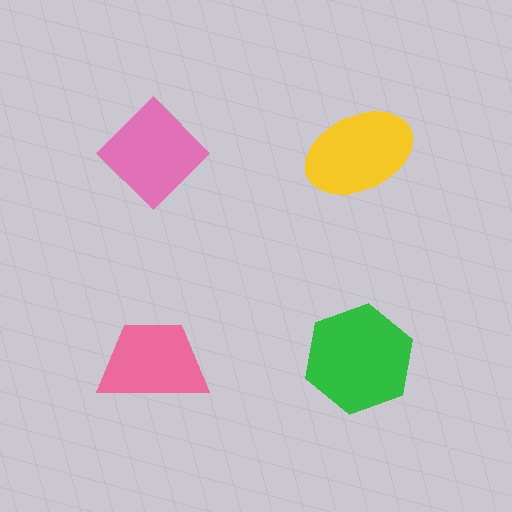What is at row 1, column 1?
A pink diamond.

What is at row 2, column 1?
A pink trapezoid.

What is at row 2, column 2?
A green hexagon.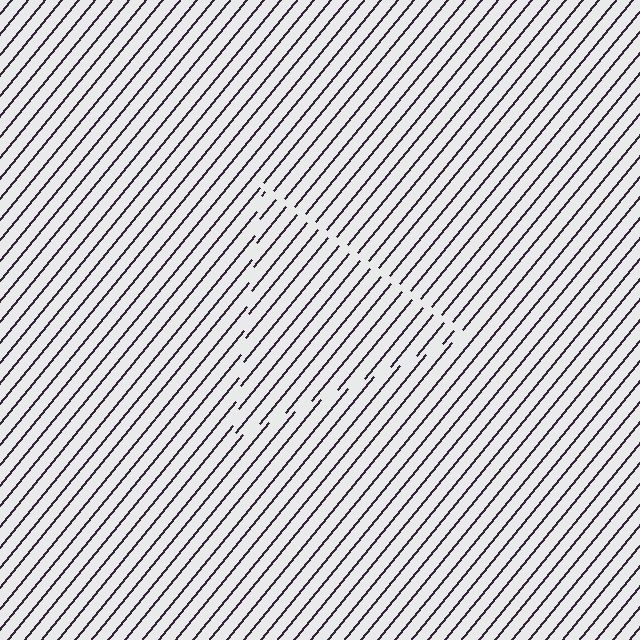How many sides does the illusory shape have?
3 sides — the line-ends trace a triangle.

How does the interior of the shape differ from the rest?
The interior of the shape contains the same grating, shifted by half a period — the contour is defined by the phase discontinuity where line-ends from the inner and outer gratings abut.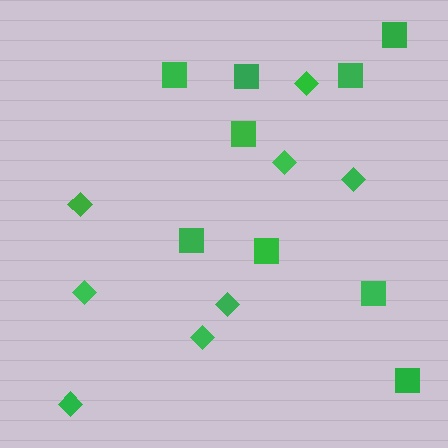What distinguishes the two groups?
There are 2 groups: one group of diamonds (8) and one group of squares (9).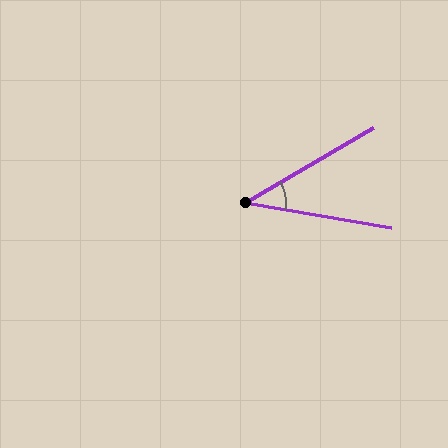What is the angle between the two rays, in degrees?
Approximately 40 degrees.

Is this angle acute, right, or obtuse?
It is acute.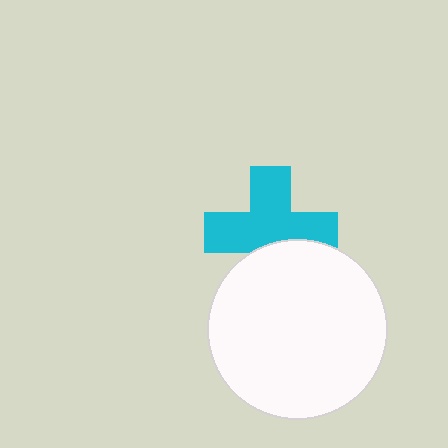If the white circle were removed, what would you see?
You would see the complete cyan cross.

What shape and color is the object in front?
The object in front is a white circle.